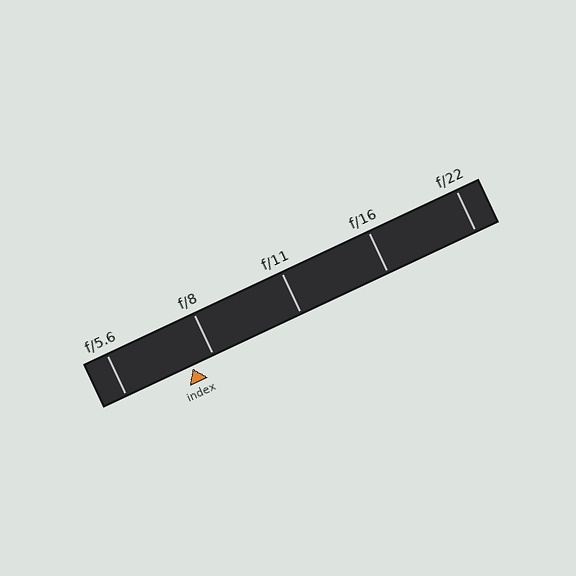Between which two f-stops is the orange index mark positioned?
The index mark is between f/5.6 and f/8.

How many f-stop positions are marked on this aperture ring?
There are 5 f-stop positions marked.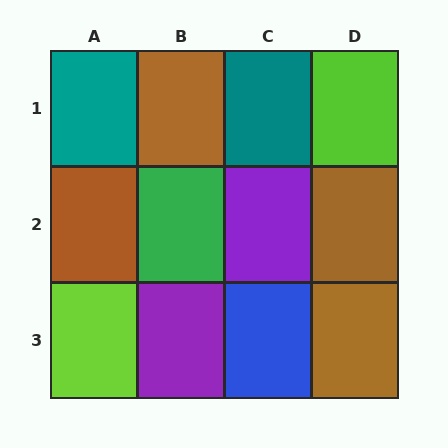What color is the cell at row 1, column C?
Teal.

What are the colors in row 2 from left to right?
Brown, green, purple, brown.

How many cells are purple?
2 cells are purple.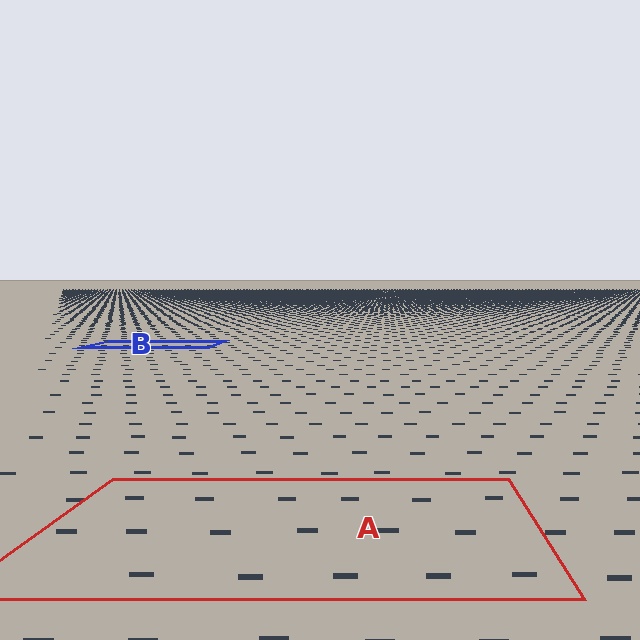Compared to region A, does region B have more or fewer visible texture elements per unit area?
Region B has more texture elements per unit area — they are packed more densely because it is farther away.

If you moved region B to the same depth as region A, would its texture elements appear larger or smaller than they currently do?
They would appear larger. At a closer depth, the same texture elements are projected at a bigger on-screen size.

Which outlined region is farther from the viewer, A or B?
Region B is farther from the viewer — the texture elements inside it appear smaller and more densely packed.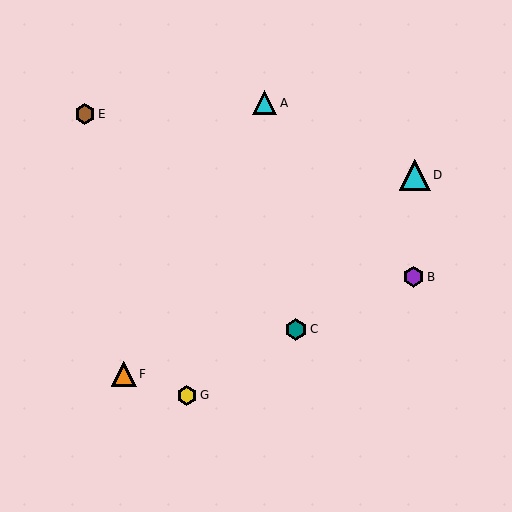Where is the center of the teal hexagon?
The center of the teal hexagon is at (296, 329).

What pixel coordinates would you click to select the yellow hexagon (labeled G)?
Click at (187, 395) to select the yellow hexagon G.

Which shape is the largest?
The cyan triangle (labeled D) is the largest.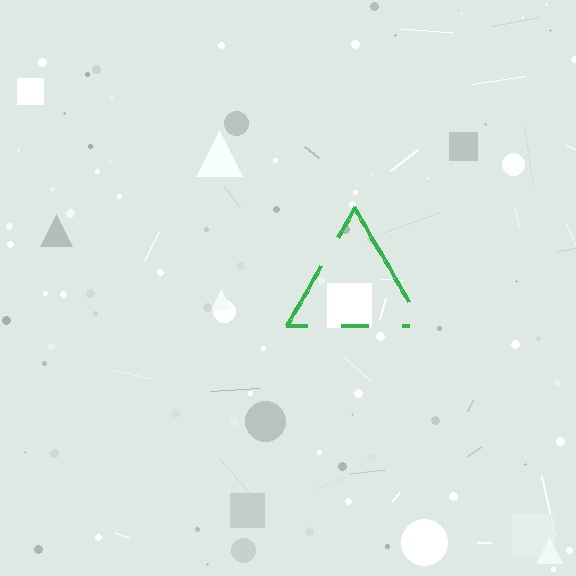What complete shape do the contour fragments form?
The contour fragments form a triangle.